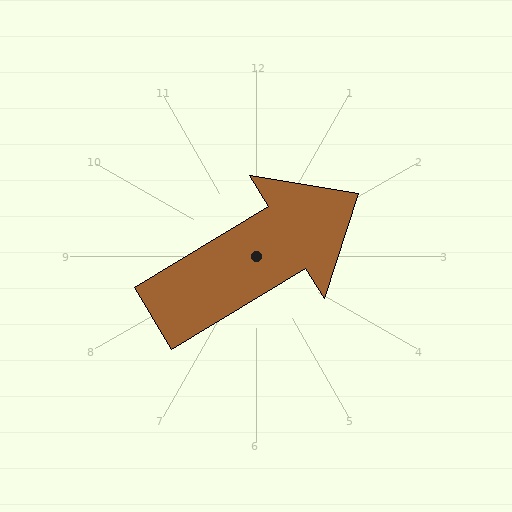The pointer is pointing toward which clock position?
Roughly 2 o'clock.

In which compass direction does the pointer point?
Northeast.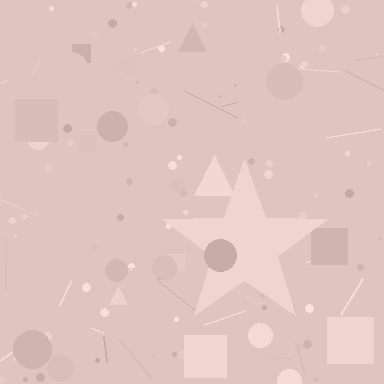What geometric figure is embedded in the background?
A star is embedded in the background.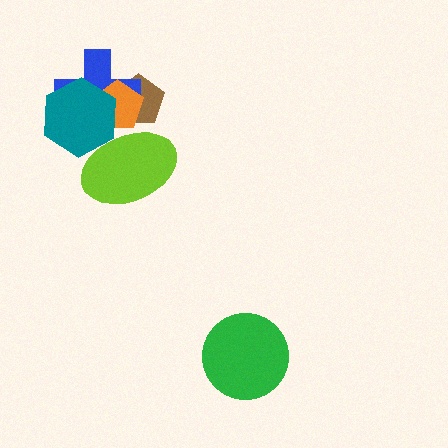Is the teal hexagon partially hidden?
Yes, it is partially covered by another shape.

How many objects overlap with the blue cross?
4 objects overlap with the blue cross.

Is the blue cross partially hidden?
Yes, it is partially covered by another shape.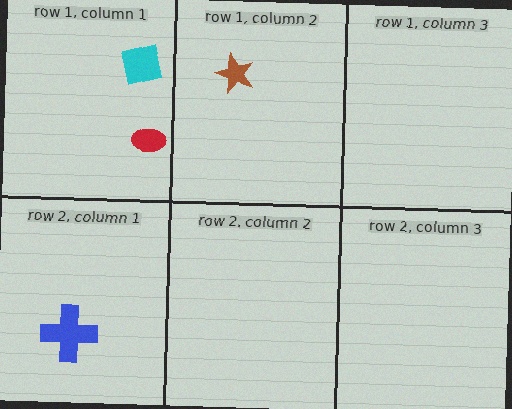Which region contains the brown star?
The row 1, column 2 region.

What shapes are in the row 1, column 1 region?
The red ellipse, the cyan square.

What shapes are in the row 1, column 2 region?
The brown star.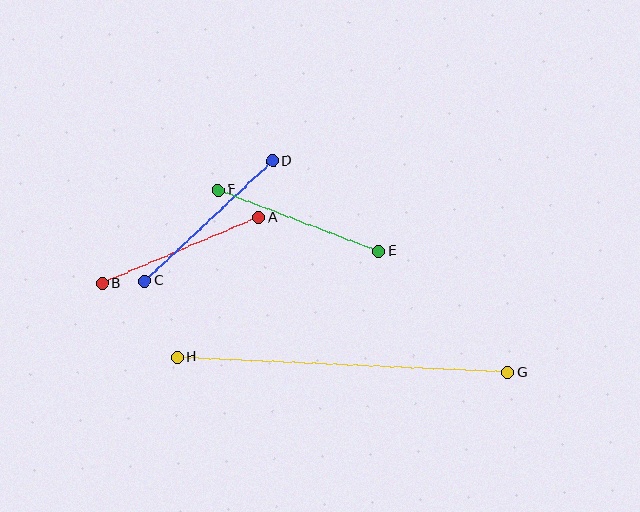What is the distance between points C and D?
The distance is approximately 175 pixels.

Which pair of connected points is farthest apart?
Points G and H are farthest apart.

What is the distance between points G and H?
The distance is approximately 331 pixels.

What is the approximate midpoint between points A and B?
The midpoint is at approximately (181, 251) pixels.